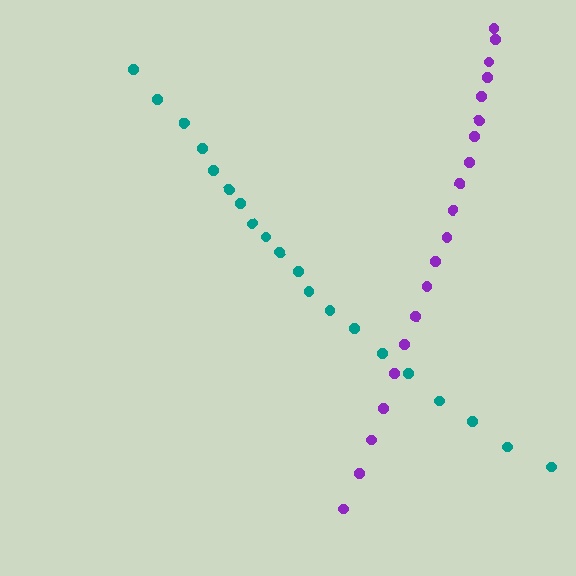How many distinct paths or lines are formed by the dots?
There are 2 distinct paths.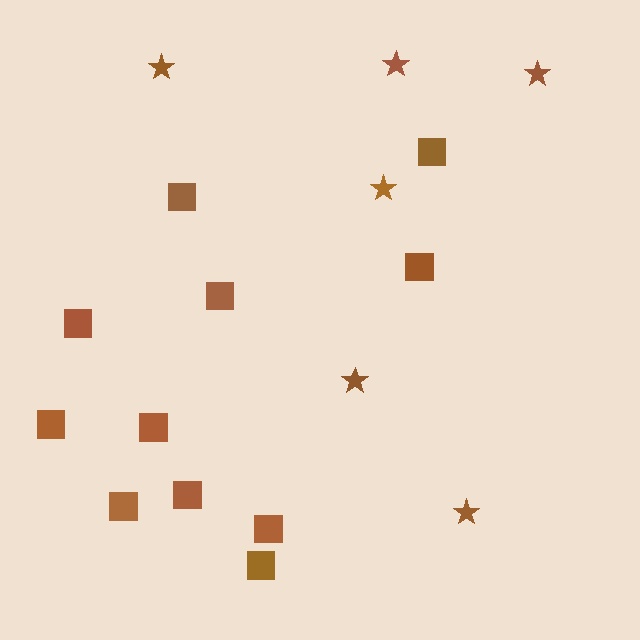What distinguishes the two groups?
There are 2 groups: one group of squares (11) and one group of stars (6).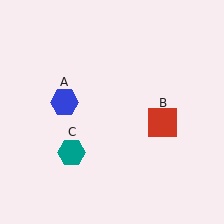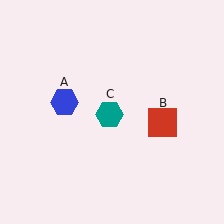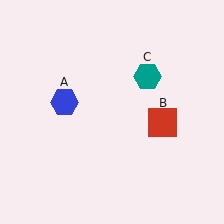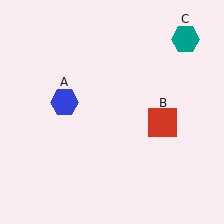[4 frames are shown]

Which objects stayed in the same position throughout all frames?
Blue hexagon (object A) and red square (object B) remained stationary.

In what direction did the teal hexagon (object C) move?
The teal hexagon (object C) moved up and to the right.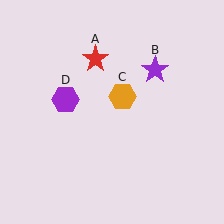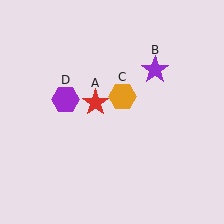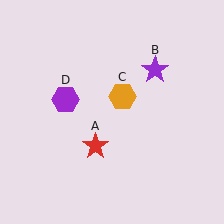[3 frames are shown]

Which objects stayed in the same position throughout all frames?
Purple star (object B) and orange hexagon (object C) and purple hexagon (object D) remained stationary.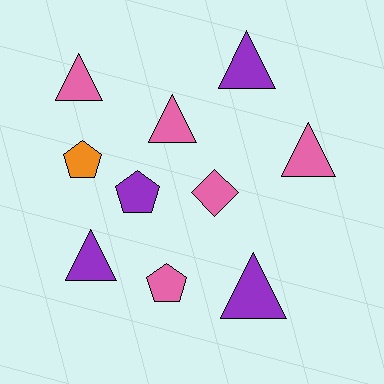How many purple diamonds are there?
There are no purple diamonds.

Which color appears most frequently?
Pink, with 5 objects.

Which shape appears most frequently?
Triangle, with 6 objects.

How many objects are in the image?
There are 10 objects.